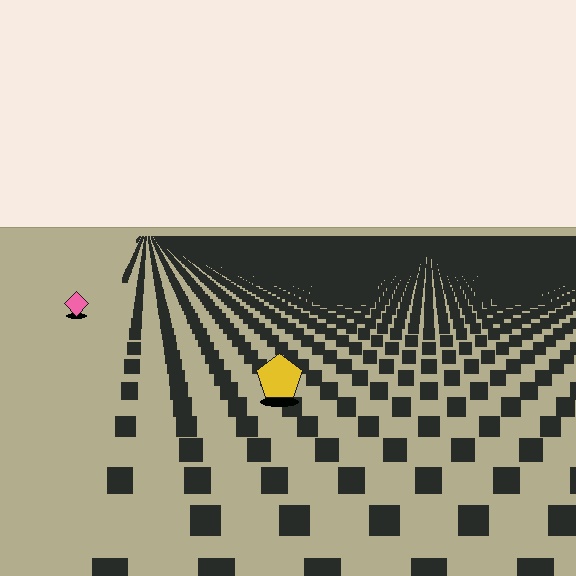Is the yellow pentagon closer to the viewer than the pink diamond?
Yes. The yellow pentagon is closer — you can tell from the texture gradient: the ground texture is coarser near it.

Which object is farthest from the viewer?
The pink diamond is farthest from the viewer. It appears smaller and the ground texture around it is denser.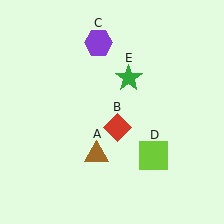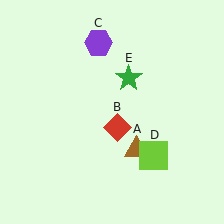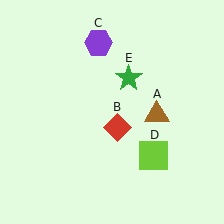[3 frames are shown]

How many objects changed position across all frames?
1 object changed position: brown triangle (object A).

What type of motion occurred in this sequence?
The brown triangle (object A) rotated counterclockwise around the center of the scene.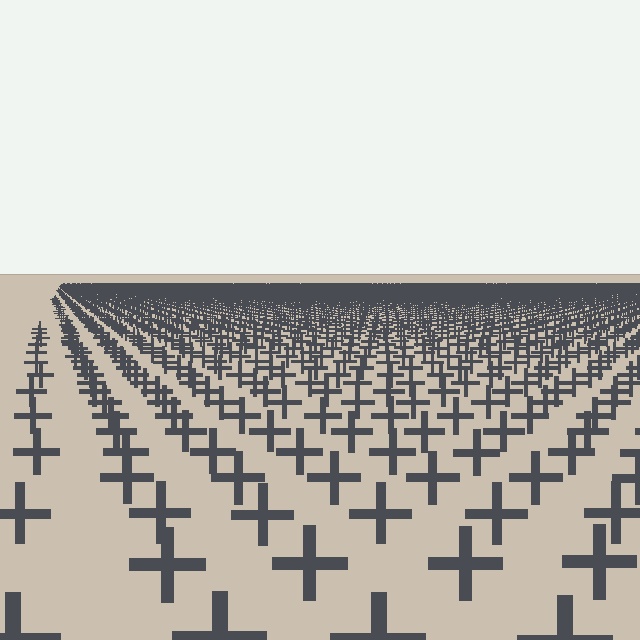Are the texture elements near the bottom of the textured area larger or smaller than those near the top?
Larger. Near the bottom, elements are closer to the viewer and appear at a bigger on-screen size.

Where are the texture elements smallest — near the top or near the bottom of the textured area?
Near the top.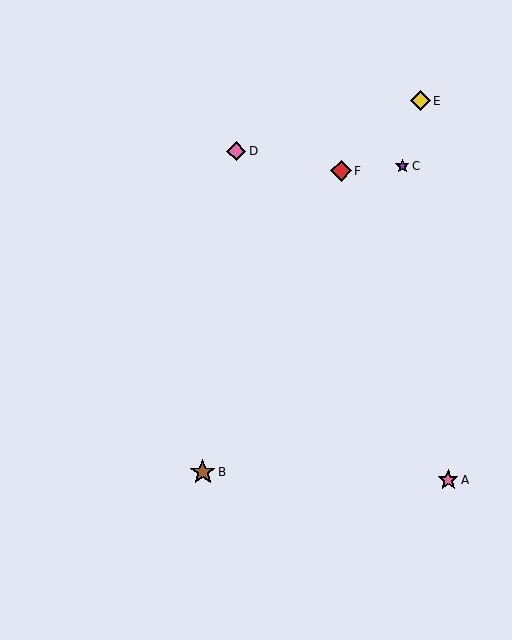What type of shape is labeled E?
Shape E is a yellow diamond.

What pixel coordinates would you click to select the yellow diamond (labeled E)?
Click at (420, 101) to select the yellow diamond E.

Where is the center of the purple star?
The center of the purple star is at (402, 166).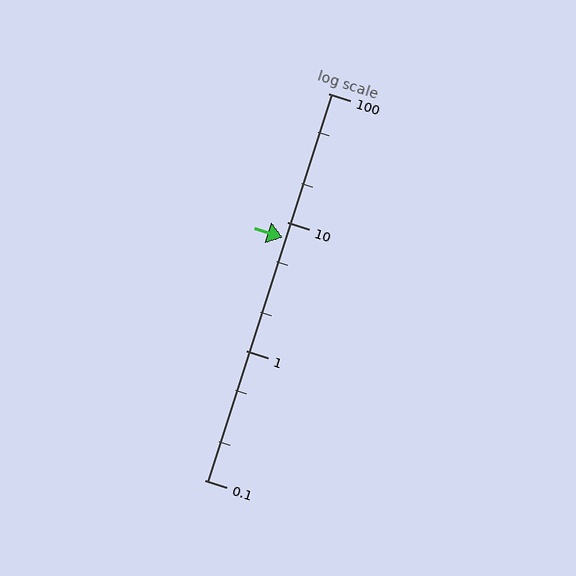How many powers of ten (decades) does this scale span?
The scale spans 3 decades, from 0.1 to 100.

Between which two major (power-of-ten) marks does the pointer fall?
The pointer is between 1 and 10.